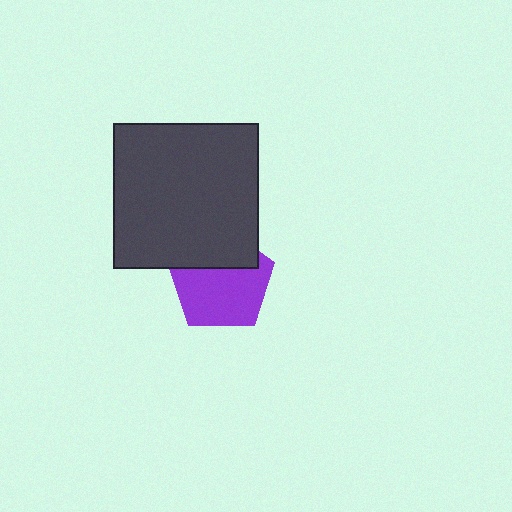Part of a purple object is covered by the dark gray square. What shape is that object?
It is a pentagon.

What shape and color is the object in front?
The object in front is a dark gray square.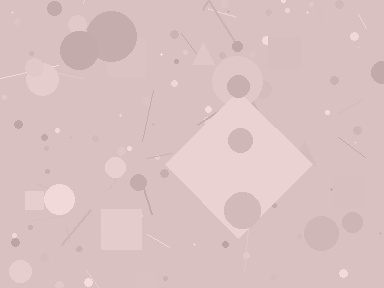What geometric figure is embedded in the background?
A diamond is embedded in the background.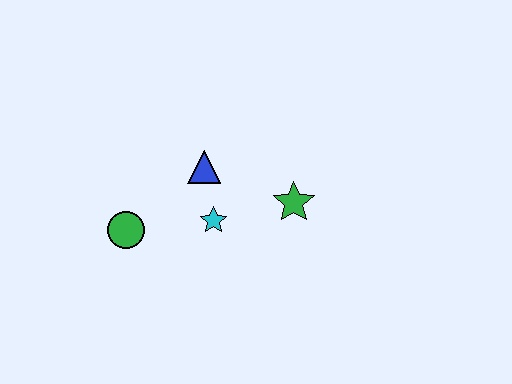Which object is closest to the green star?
The cyan star is closest to the green star.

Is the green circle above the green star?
No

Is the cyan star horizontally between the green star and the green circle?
Yes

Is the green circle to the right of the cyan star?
No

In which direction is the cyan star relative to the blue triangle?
The cyan star is below the blue triangle.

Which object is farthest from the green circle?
The green star is farthest from the green circle.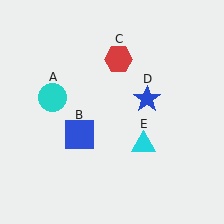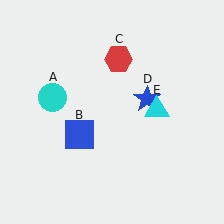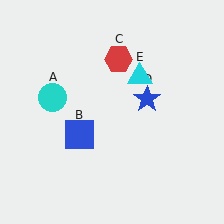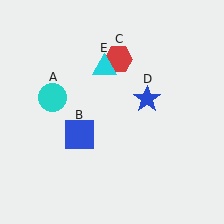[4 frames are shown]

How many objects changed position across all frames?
1 object changed position: cyan triangle (object E).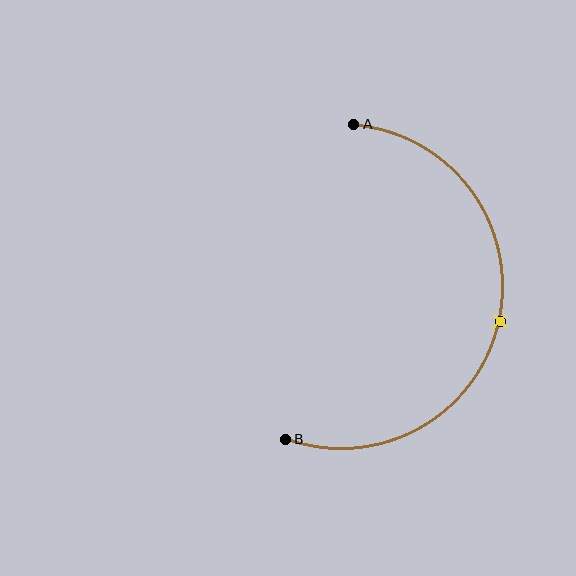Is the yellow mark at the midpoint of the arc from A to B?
Yes. The yellow mark lies on the arc at equal arc-length from both A and B — it is the arc midpoint.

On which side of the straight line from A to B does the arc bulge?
The arc bulges to the right of the straight line connecting A and B.